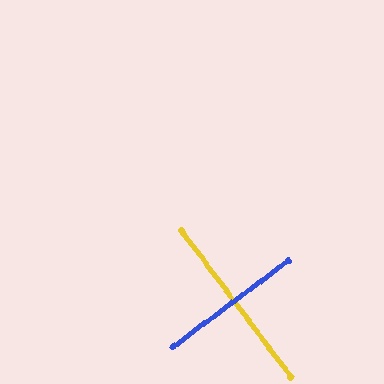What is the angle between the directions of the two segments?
Approximately 90 degrees.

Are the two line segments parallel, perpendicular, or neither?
Perpendicular — they meet at approximately 90°.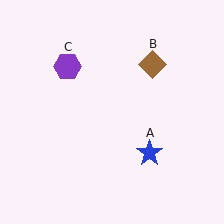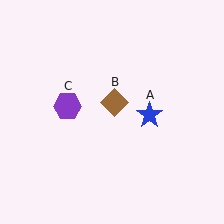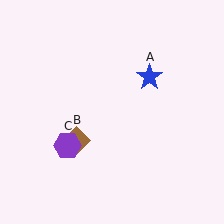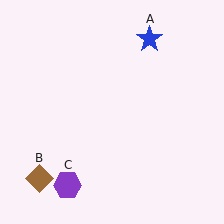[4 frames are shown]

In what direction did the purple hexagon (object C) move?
The purple hexagon (object C) moved down.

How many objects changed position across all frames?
3 objects changed position: blue star (object A), brown diamond (object B), purple hexagon (object C).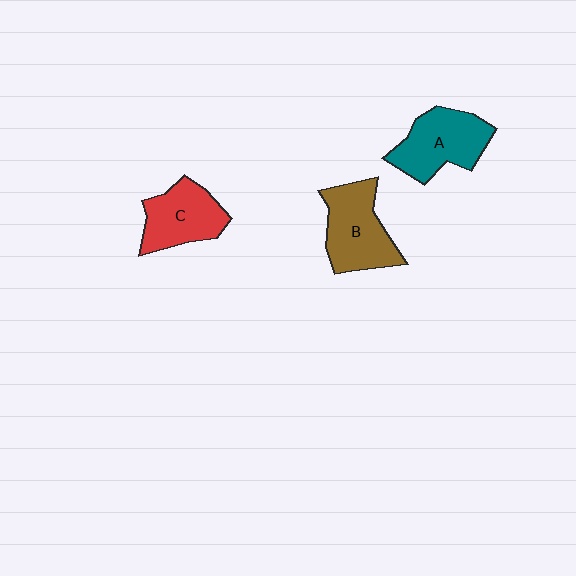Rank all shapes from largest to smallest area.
From largest to smallest: B (brown), A (teal), C (red).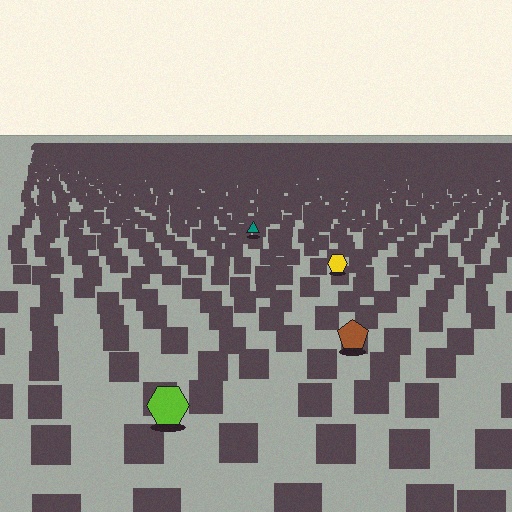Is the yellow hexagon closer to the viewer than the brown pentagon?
No. The brown pentagon is closer — you can tell from the texture gradient: the ground texture is coarser near it.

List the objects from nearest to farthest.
From nearest to farthest: the lime hexagon, the brown pentagon, the yellow hexagon, the teal triangle.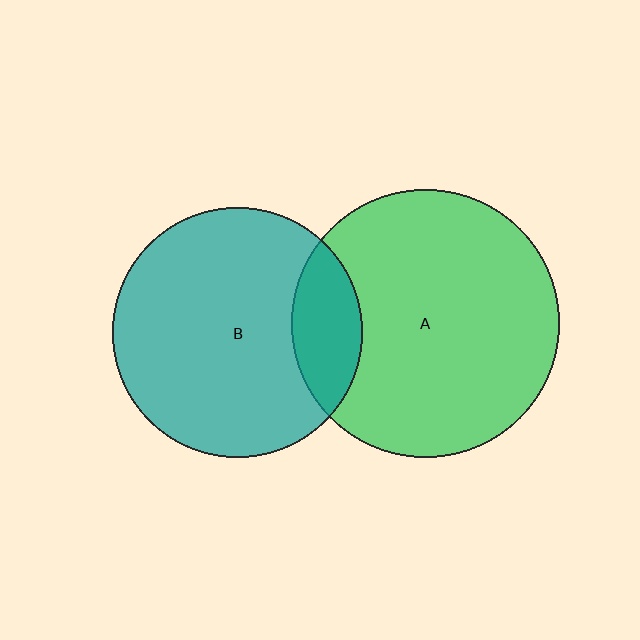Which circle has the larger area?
Circle A (green).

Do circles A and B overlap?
Yes.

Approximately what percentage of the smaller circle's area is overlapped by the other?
Approximately 20%.